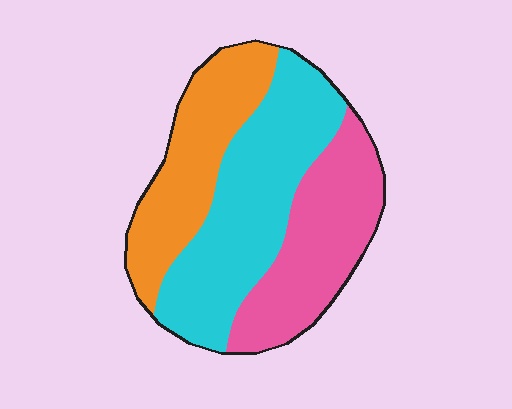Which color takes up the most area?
Cyan, at roughly 40%.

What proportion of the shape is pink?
Pink covers around 30% of the shape.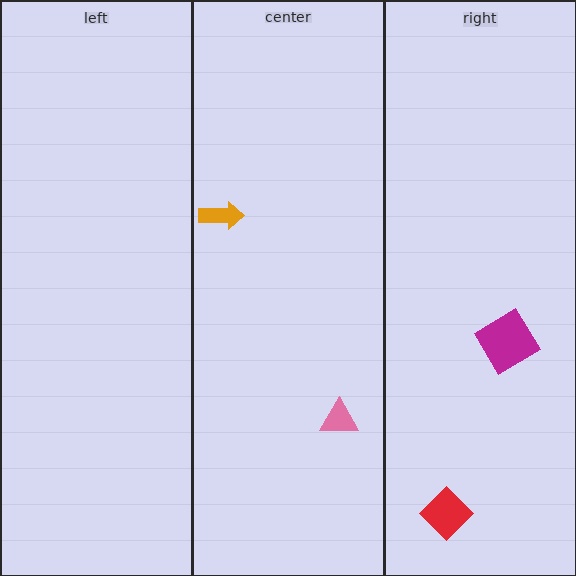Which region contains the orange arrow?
The center region.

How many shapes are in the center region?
2.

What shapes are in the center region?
The orange arrow, the pink triangle.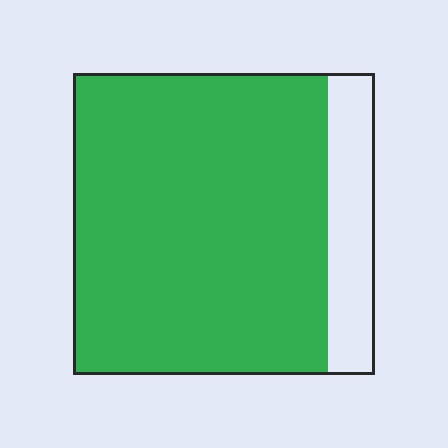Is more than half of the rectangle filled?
Yes.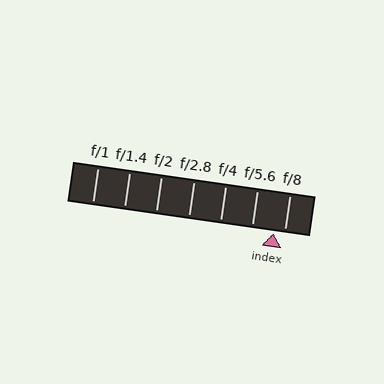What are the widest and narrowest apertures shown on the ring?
The widest aperture shown is f/1 and the narrowest is f/8.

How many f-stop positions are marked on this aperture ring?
There are 7 f-stop positions marked.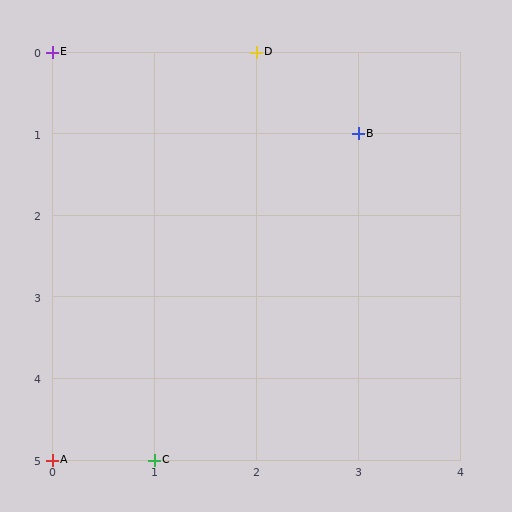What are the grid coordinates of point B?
Point B is at grid coordinates (3, 1).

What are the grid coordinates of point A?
Point A is at grid coordinates (0, 5).